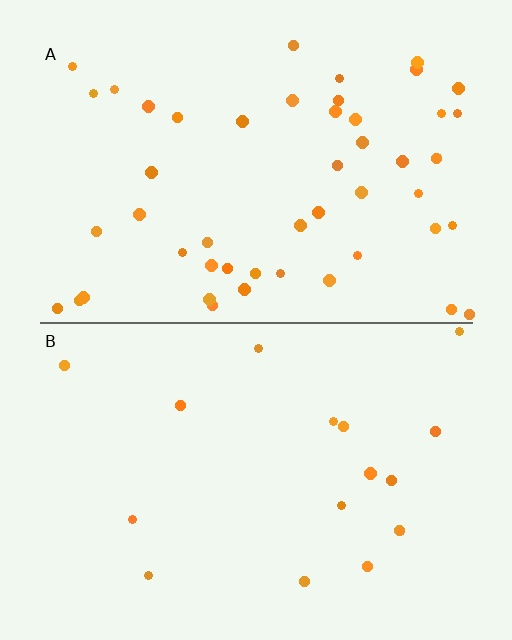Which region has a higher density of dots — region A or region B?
A (the top).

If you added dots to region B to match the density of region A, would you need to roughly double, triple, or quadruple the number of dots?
Approximately triple.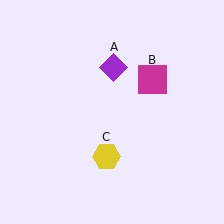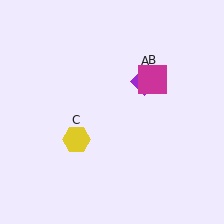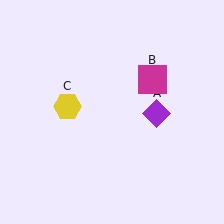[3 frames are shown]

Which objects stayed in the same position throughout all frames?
Magenta square (object B) remained stationary.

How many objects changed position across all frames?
2 objects changed position: purple diamond (object A), yellow hexagon (object C).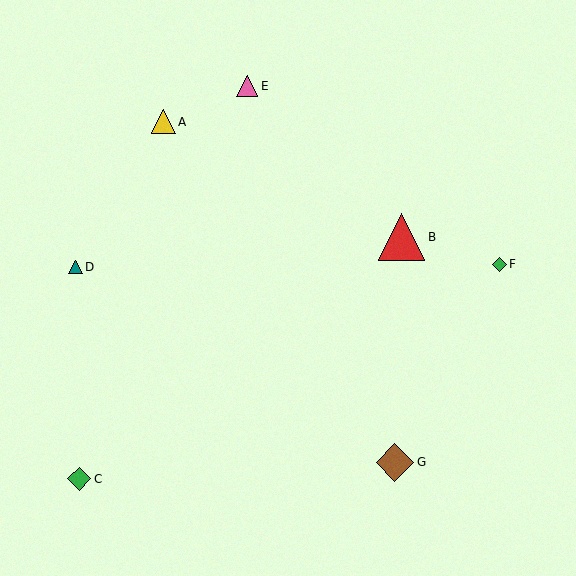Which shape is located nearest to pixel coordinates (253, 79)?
The pink triangle (labeled E) at (247, 86) is nearest to that location.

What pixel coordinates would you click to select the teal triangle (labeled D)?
Click at (76, 267) to select the teal triangle D.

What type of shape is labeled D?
Shape D is a teal triangle.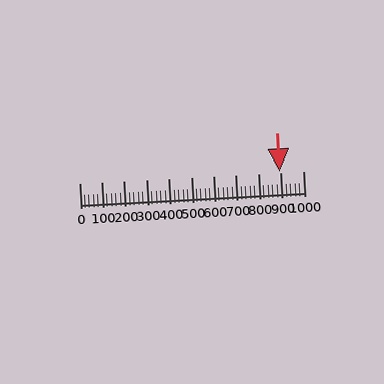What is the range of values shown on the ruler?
The ruler shows values from 0 to 1000.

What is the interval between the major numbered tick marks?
The major tick marks are spaced 100 units apart.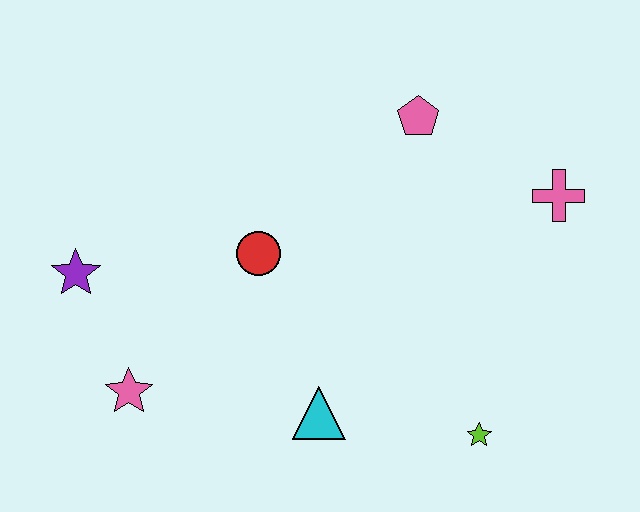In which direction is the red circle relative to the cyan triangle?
The red circle is above the cyan triangle.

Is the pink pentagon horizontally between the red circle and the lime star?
Yes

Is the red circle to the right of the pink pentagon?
No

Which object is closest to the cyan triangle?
The lime star is closest to the cyan triangle.